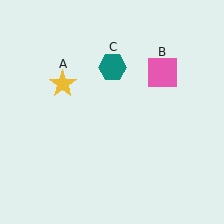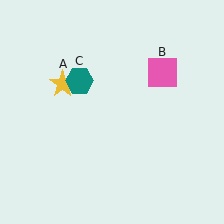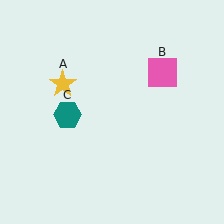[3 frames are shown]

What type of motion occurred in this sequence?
The teal hexagon (object C) rotated counterclockwise around the center of the scene.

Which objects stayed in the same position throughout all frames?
Yellow star (object A) and pink square (object B) remained stationary.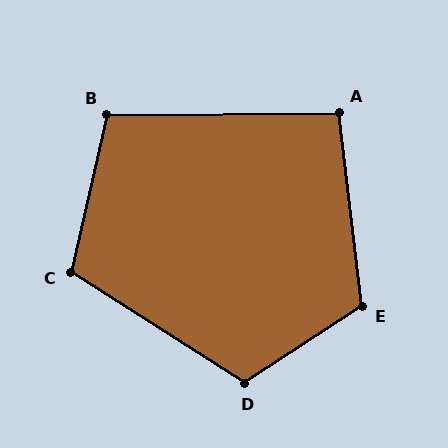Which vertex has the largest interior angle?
E, at approximately 117 degrees.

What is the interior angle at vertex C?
Approximately 110 degrees (obtuse).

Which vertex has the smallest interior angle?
A, at approximately 96 degrees.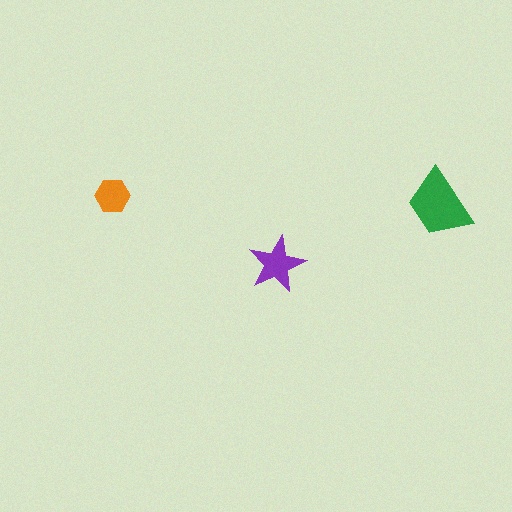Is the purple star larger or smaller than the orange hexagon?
Larger.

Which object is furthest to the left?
The orange hexagon is leftmost.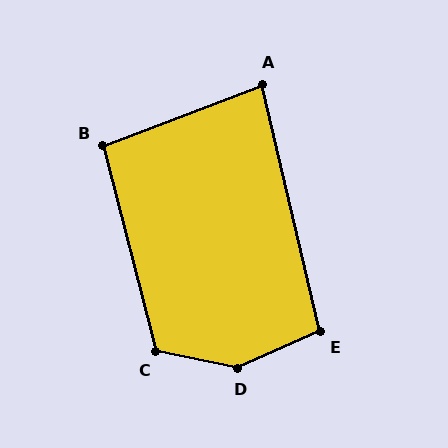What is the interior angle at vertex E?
Approximately 100 degrees (obtuse).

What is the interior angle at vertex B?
Approximately 96 degrees (obtuse).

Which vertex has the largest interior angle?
D, at approximately 145 degrees.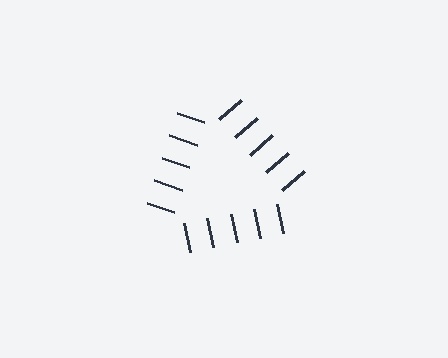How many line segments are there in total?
15 — 5 along each of the 3 edges.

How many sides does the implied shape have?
3 sides — the line-ends trace a triangle.